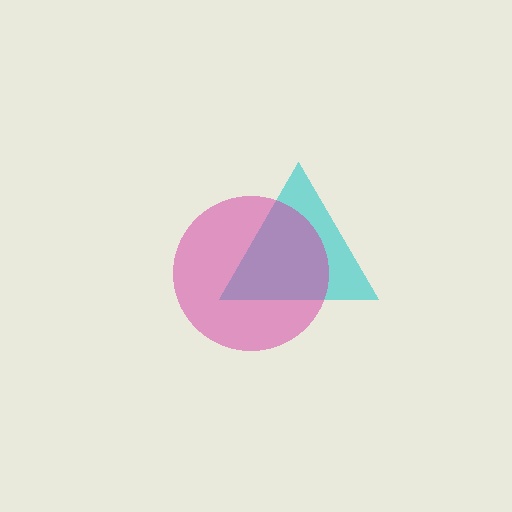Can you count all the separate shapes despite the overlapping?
Yes, there are 2 separate shapes.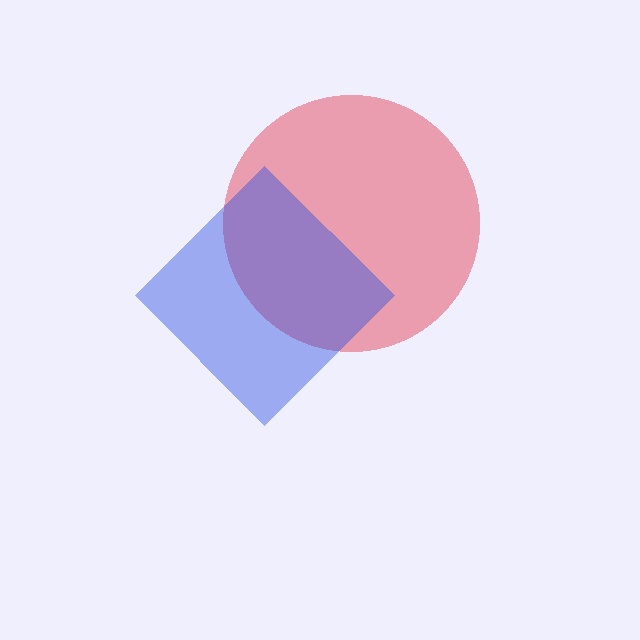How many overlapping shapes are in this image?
There are 2 overlapping shapes in the image.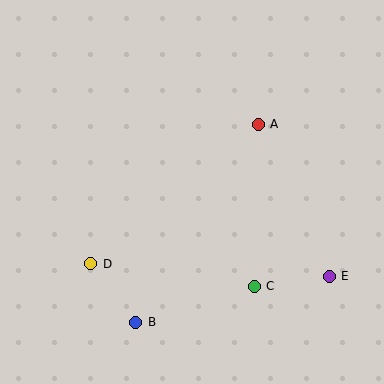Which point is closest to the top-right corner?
Point A is closest to the top-right corner.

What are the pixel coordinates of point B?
Point B is at (135, 322).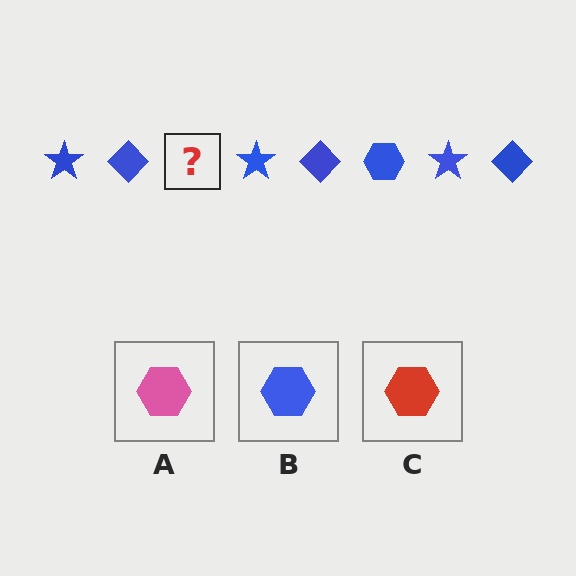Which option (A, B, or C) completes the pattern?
B.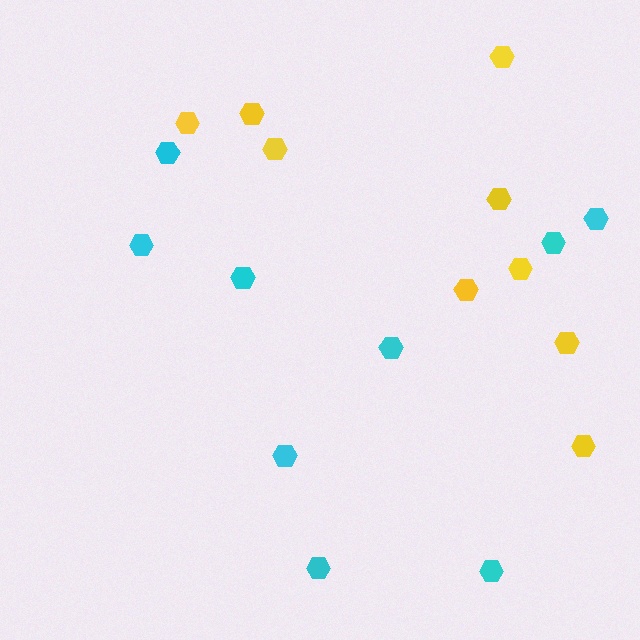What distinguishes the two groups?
There are 2 groups: one group of yellow hexagons (9) and one group of cyan hexagons (9).